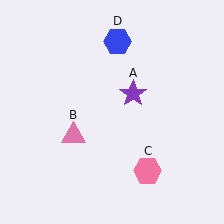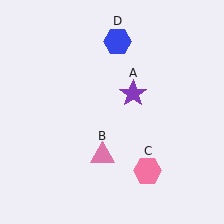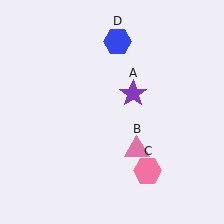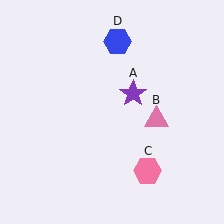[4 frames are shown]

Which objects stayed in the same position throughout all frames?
Purple star (object A) and pink hexagon (object C) and blue hexagon (object D) remained stationary.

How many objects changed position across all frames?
1 object changed position: pink triangle (object B).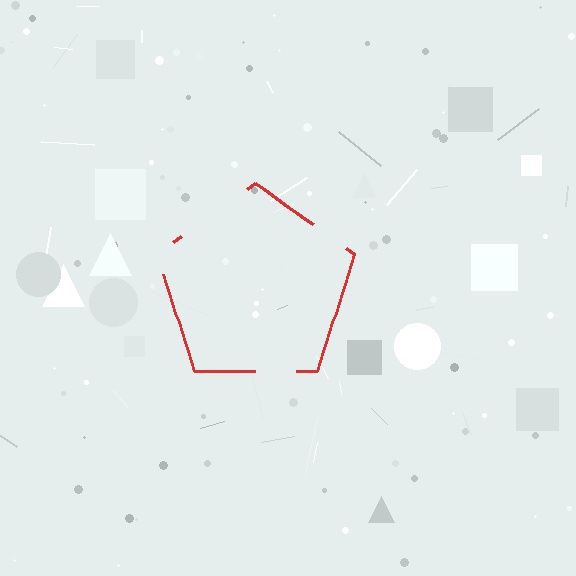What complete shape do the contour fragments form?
The contour fragments form a pentagon.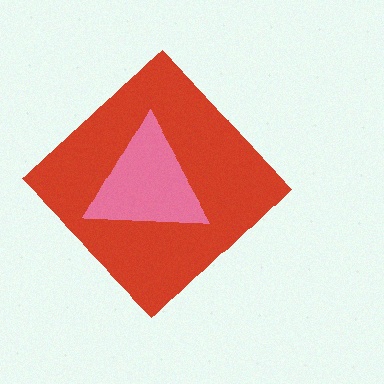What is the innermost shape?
The pink triangle.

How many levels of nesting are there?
2.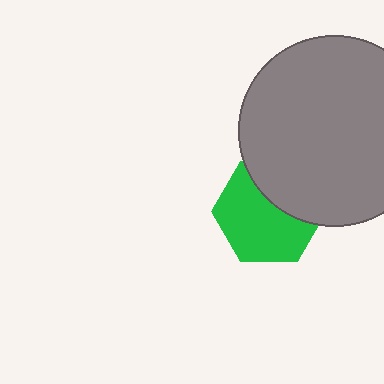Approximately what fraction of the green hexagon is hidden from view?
Roughly 36% of the green hexagon is hidden behind the gray circle.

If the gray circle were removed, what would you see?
You would see the complete green hexagon.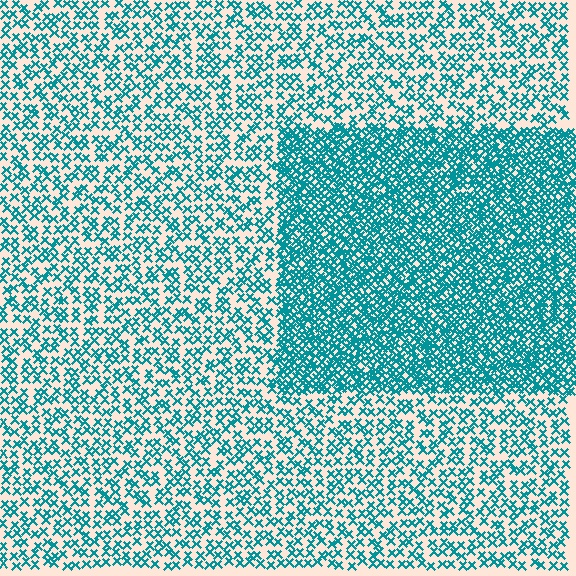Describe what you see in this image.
The image contains small teal elements arranged at two different densities. A rectangle-shaped region is visible where the elements are more densely packed than the surrounding area.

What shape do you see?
I see a rectangle.